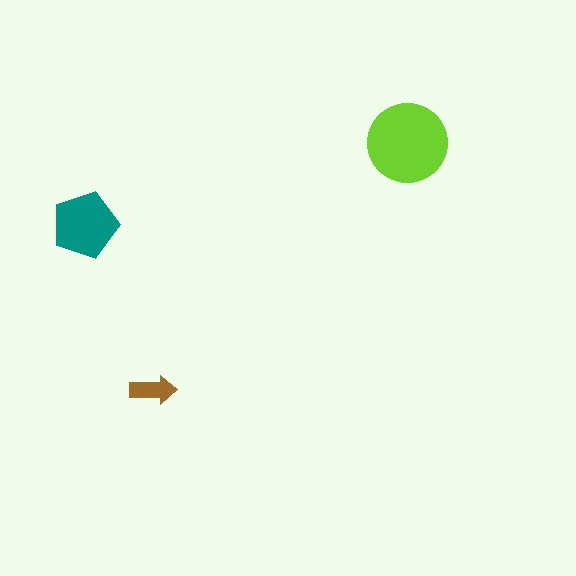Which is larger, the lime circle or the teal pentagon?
The lime circle.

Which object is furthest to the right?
The lime circle is rightmost.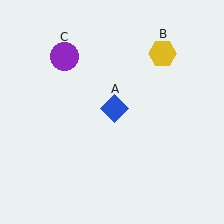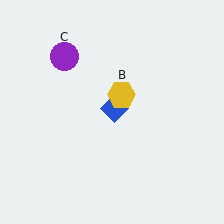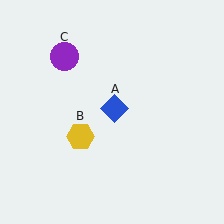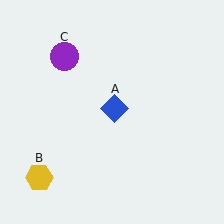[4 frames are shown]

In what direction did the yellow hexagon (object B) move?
The yellow hexagon (object B) moved down and to the left.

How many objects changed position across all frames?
1 object changed position: yellow hexagon (object B).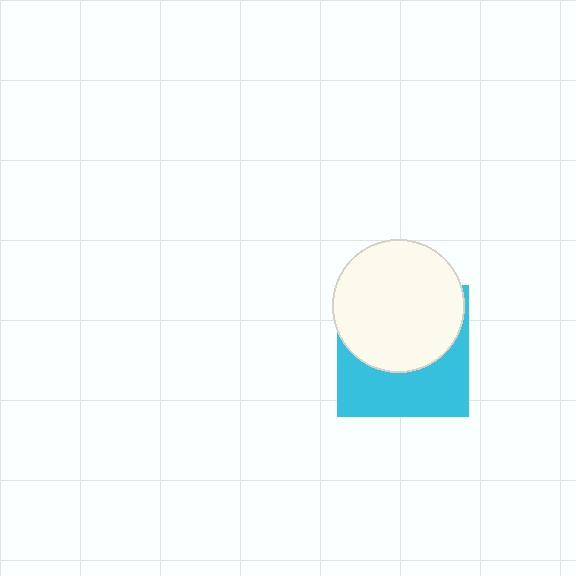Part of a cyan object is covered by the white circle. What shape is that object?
It is a square.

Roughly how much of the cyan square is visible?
About half of it is visible (roughly 46%).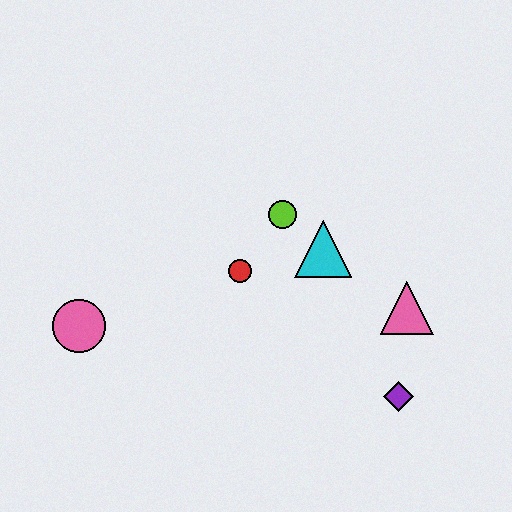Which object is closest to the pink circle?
The red circle is closest to the pink circle.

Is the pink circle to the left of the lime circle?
Yes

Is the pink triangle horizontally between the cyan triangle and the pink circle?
No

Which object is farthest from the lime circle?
The pink circle is farthest from the lime circle.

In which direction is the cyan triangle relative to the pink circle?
The cyan triangle is to the right of the pink circle.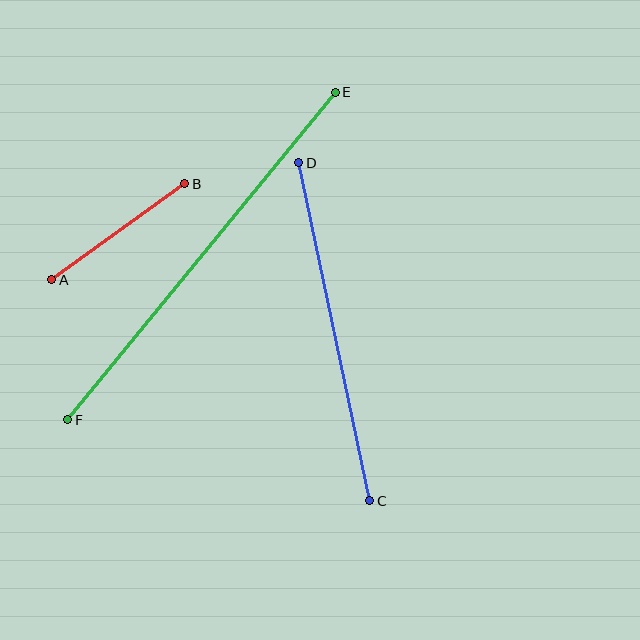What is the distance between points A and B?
The distance is approximately 164 pixels.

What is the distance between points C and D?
The distance is approximately 345 pixels.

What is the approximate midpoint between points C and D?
The midpoint is at approximately (334, 332) pixels.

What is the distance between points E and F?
The distance is approximately 423 pixels.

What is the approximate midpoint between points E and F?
The midpoint is at approximately (202, 256) pixels.